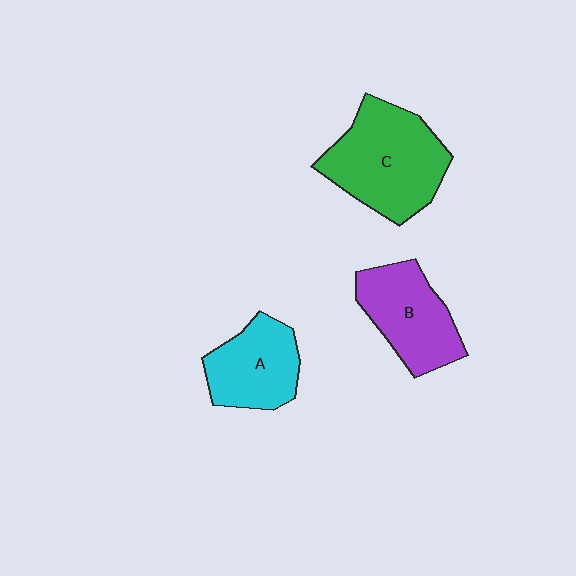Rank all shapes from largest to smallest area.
From largest to smallest: C (green), B (purple), A (cyan).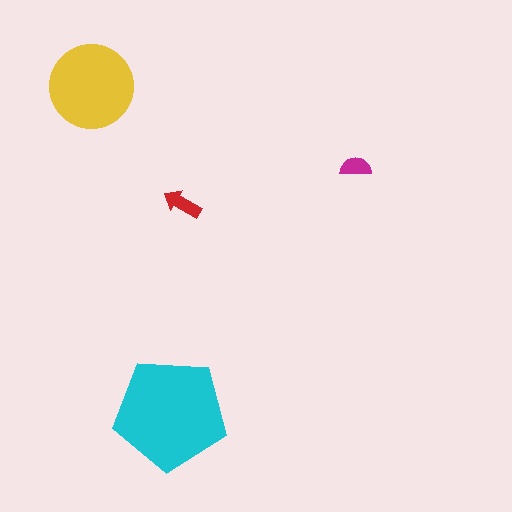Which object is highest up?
The yellow circle is topmost.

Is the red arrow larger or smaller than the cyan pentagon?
Smaller.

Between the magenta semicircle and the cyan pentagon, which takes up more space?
The cyan pentagon.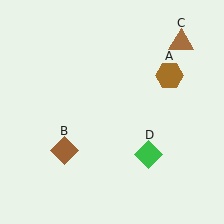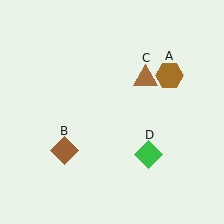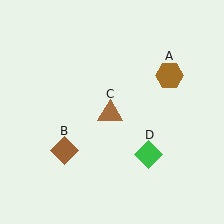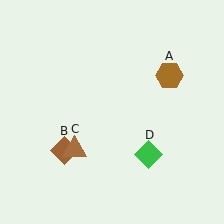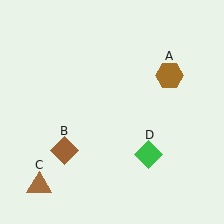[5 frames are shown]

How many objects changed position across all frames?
1 object changed position: brown triangle (object C).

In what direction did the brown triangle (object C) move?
The brown triangle (object C) moved down and to the left.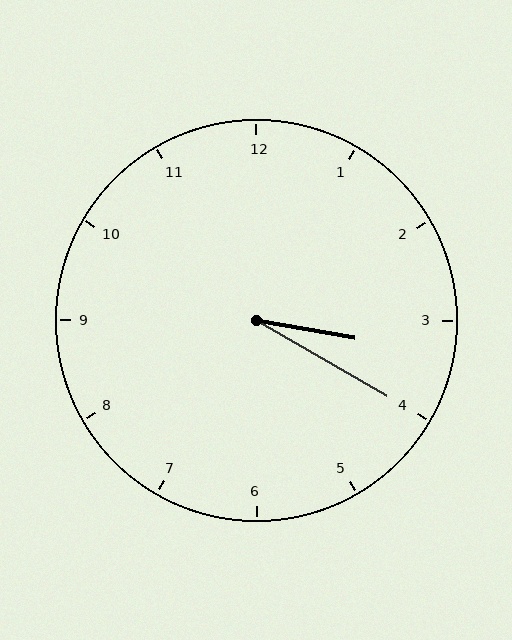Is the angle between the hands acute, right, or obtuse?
It is acute.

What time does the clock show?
3:20.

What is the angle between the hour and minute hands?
Approximately 20 degrees.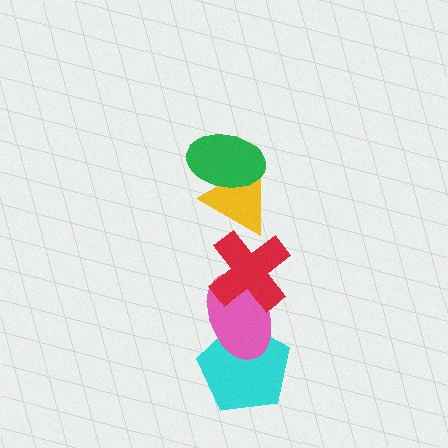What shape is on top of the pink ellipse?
The red cross is on top of the pink ellipse.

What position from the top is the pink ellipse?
The pink ellipse is 4th from the top.